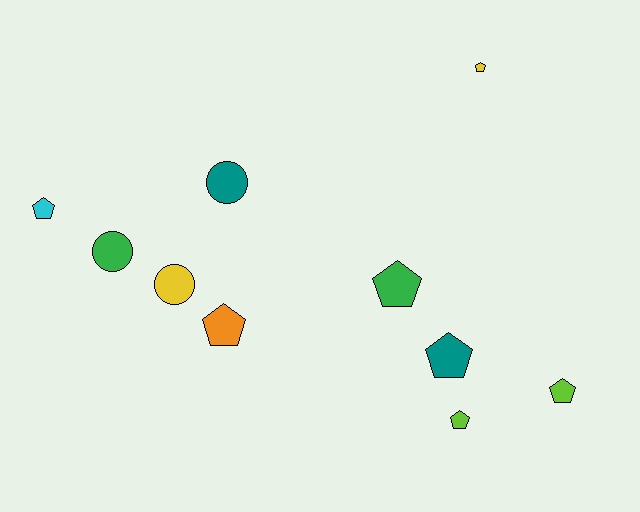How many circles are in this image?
There are 3 circles.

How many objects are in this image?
There are 10 objects.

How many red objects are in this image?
There are no red objects.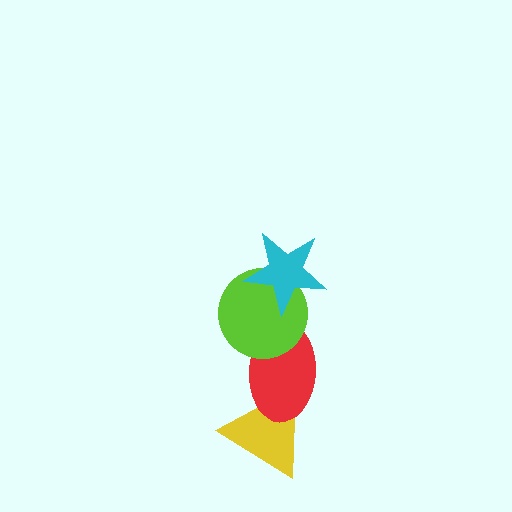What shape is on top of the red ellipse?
The lime circle is on top of the red ellipse.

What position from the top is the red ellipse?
The red ellipse is 3rd from the top.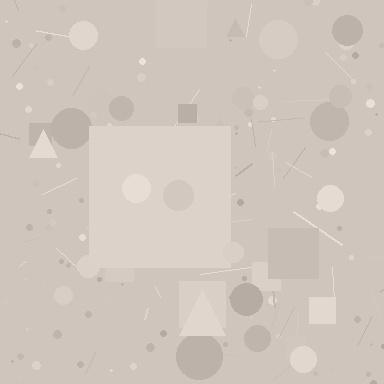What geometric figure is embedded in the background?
A square is embedded in the background.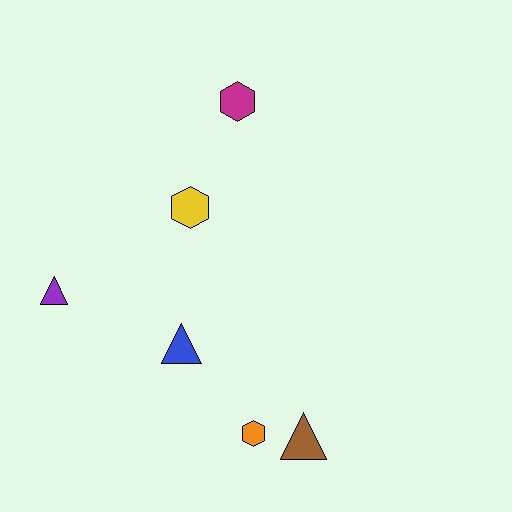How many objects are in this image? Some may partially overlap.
There are 6 objects.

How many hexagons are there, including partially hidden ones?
There are 3 hexagons.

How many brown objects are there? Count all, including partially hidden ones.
There is 1 brown object.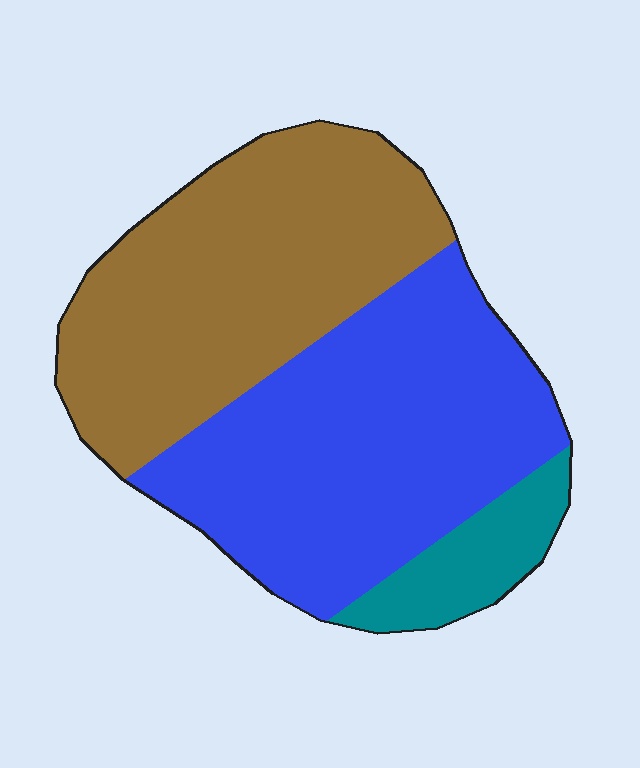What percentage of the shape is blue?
Blue takes up about one half (1/2) of the shape.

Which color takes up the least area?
Teal, at roughly 10%.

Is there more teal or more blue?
Blue.